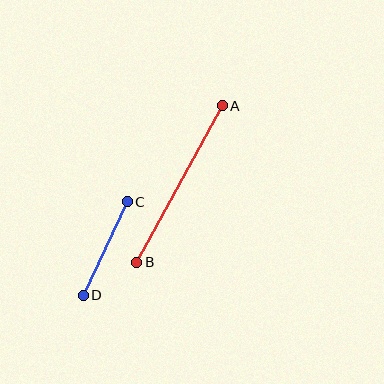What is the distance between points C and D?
The distance is approximately 104 pixels.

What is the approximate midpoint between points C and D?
The midpoint is at approximately (105, 249) pixels.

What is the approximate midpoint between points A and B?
The midpoint is at approximately (180, 184) pixels.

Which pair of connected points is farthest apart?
Points A and B are farthest apart.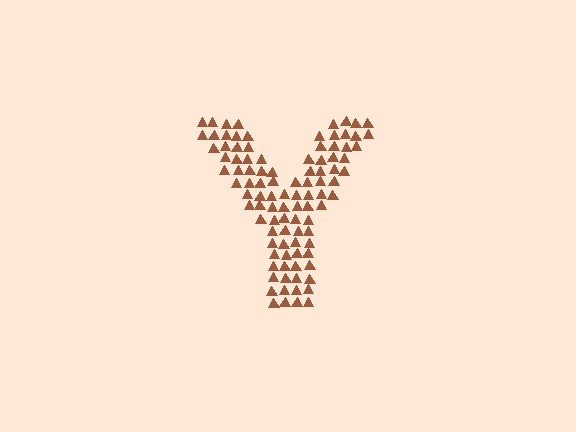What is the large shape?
The large shape is the letter Y.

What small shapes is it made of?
It is made of small triangles.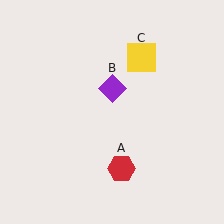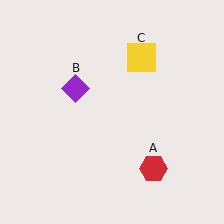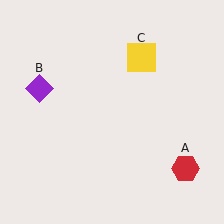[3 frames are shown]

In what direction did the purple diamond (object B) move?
The purple diamond (object B) moved left.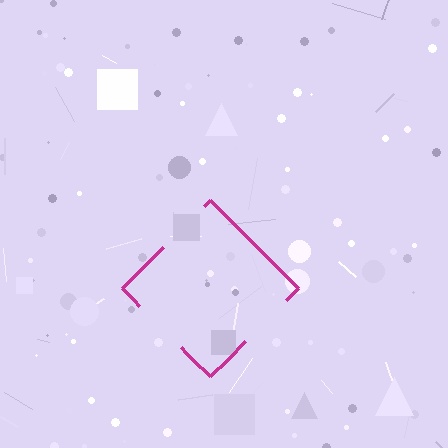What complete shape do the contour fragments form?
The contour fragments form a diamond.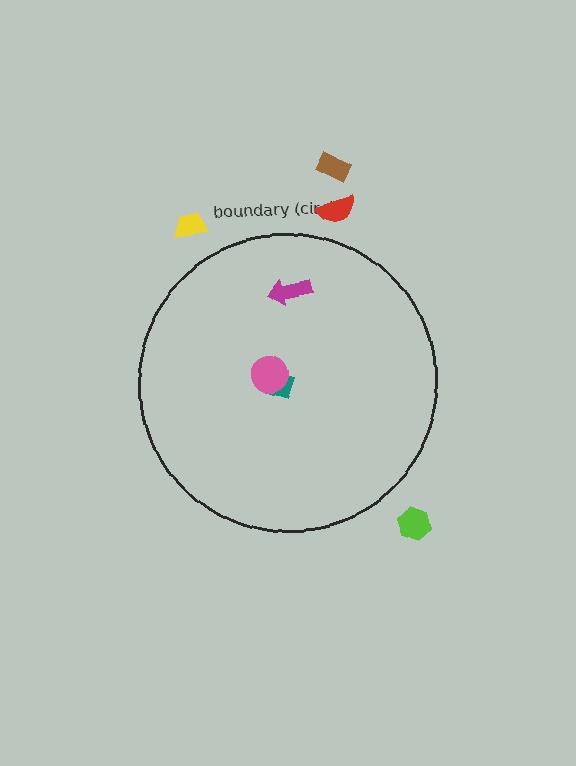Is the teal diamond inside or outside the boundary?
Inside.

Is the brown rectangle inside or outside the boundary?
Outside.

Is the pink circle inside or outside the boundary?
Inside.